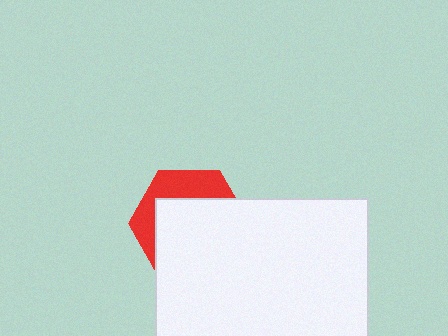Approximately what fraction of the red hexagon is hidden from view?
Roughly 66% of the red hexagon is hidden behind the white rectangle.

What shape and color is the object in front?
The object in front is a white rectangle.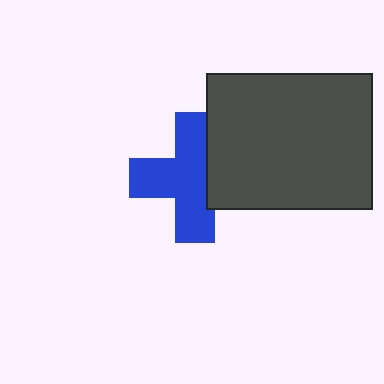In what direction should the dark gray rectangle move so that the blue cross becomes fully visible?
The dark gray rectangle should move right. That is the shortest direction to clear the overlap and leave the blue cross fully visible.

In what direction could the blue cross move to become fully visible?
The blue cross could move left. That would shift it out from behind the dark gray rectangle entirely.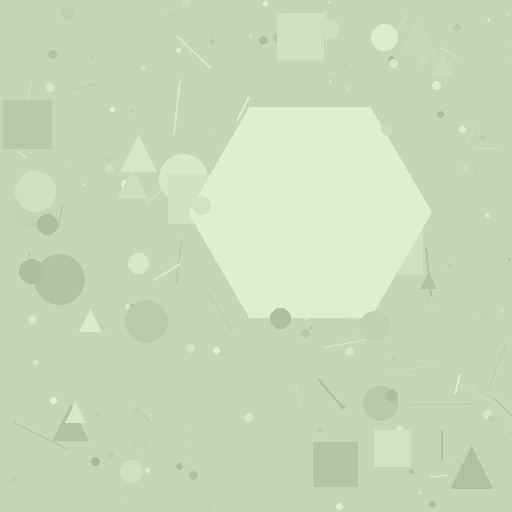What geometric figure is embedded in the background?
A hexagon is embedded in the background.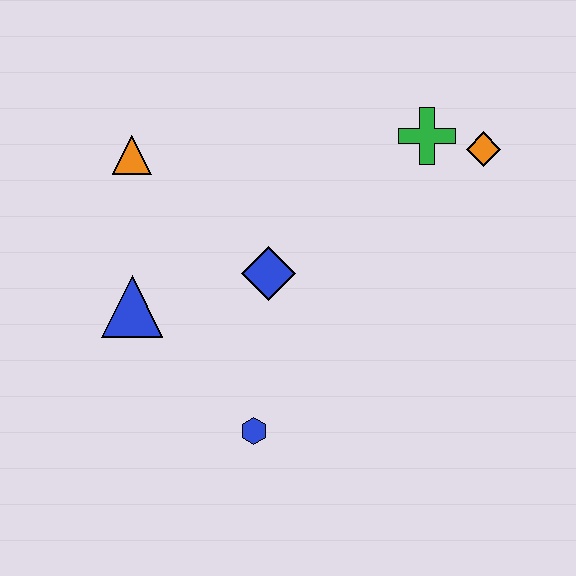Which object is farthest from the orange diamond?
The blue triangle is farthest from the orange diamond.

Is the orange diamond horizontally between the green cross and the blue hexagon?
No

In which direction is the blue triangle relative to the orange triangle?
The blue triangle is below the orange triangle.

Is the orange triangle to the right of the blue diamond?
No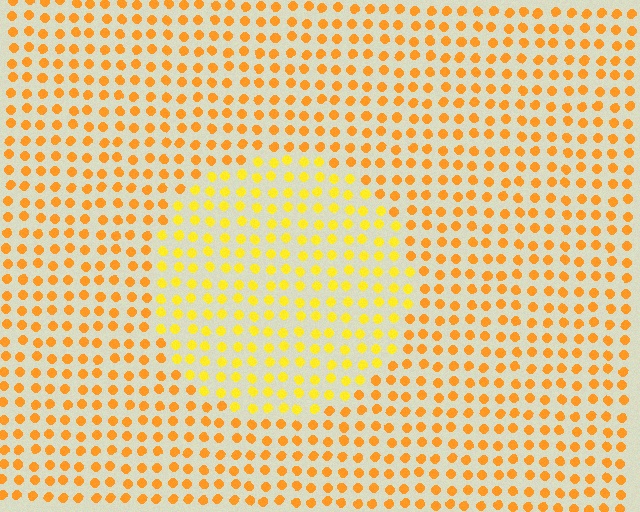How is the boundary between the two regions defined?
The boundary is defined purely by a slight shift in hue (about 23 degrees). Spacing, size, and orientation are identical on both sides.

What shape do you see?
I see a circle.